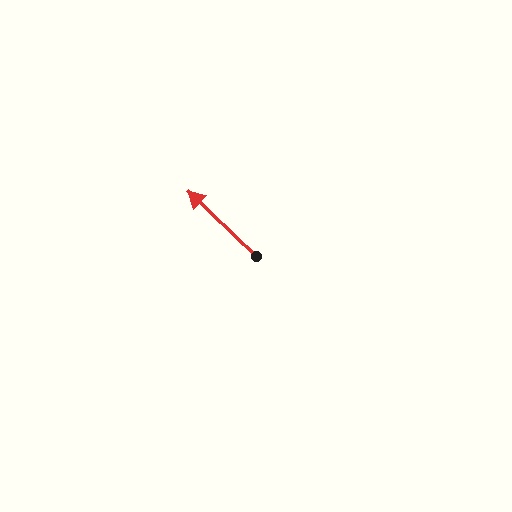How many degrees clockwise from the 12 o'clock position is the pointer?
Approximately 313 degrees.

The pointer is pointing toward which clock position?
Roughly 10 o'clock.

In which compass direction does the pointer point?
Northwest.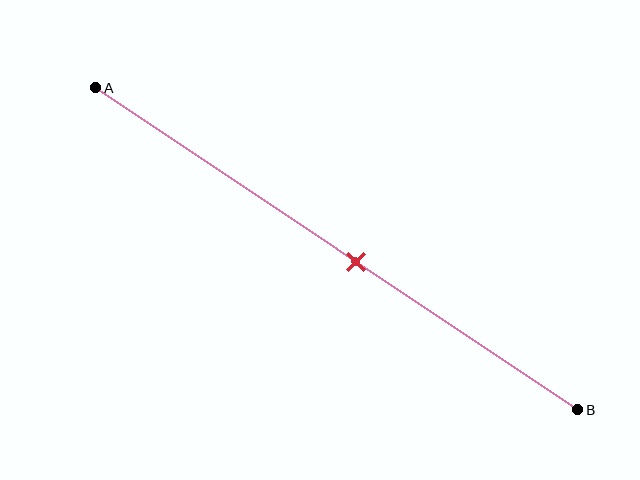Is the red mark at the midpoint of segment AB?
No, the mark is at about 55% from A, not at the 50% midpoint.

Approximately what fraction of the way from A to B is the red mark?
The red mark is approximately 55% of the way from A to B.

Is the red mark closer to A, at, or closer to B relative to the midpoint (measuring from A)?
The red mark is closer to point B than the midpoint of segment AB.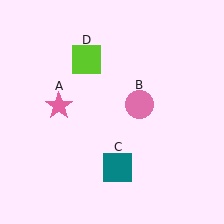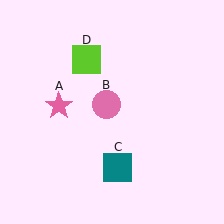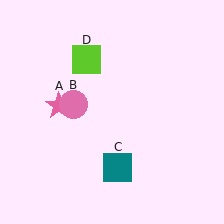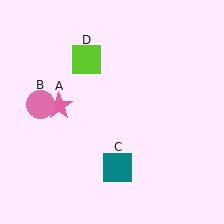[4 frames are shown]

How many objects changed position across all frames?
1 object changed position: pink circle (object B).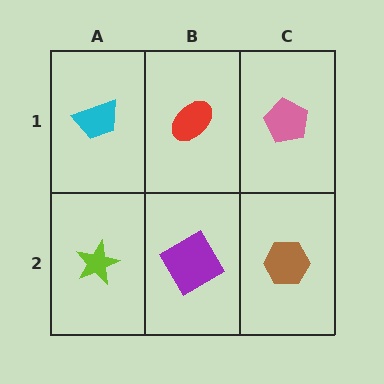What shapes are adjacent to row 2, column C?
A pink pentagon (row 1, column C), a purple square (row 2, column B).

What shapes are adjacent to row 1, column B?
A purple square (row 2, column B), a cyan trapezoid (row 1, column A), a pink pentagon (row 1, column C).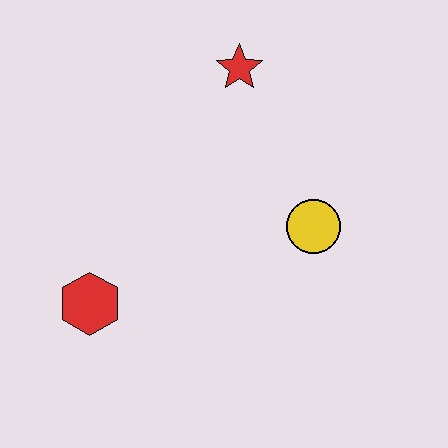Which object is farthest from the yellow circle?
The red hexagon is farthest from the yellow circle.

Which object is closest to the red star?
The yellow circle is closest to the red star.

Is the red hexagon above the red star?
No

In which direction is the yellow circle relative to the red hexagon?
The yellow circle is to the right of the red hexagon.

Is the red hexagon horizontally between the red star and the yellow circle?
No